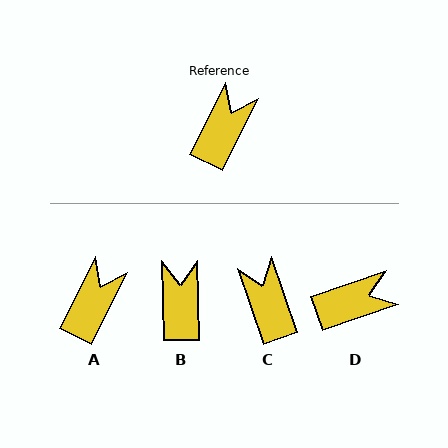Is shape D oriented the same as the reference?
No, it is off by about 44 degrees.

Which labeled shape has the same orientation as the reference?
A.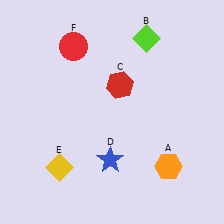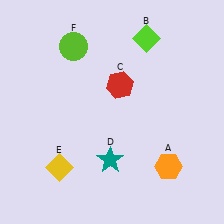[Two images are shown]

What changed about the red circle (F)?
In Image 1, F is red. In Image 2, it changed to lime.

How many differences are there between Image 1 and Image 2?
There are 2 differences between the two images.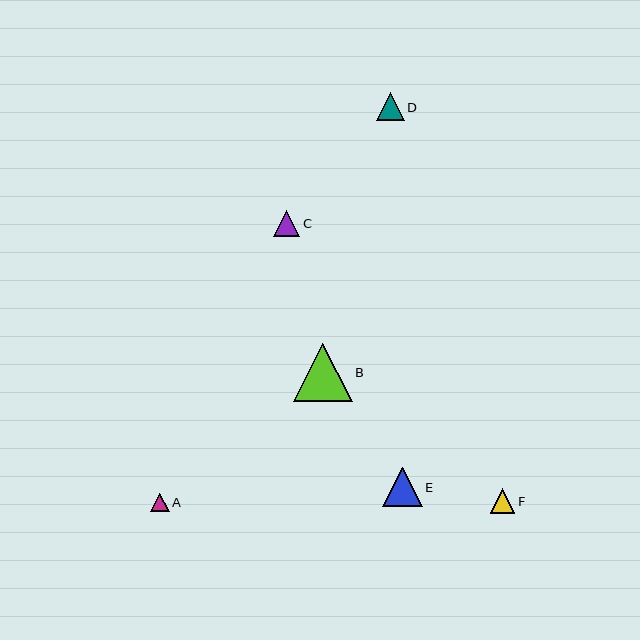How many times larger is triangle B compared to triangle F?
Triangle B is approximately 2.4 times the size of triangle F.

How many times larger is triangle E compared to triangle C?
Triangle E is approximately 1.5 times the size of triangle C.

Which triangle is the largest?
Triangle B is the largest with a size of approximately 58 pixels.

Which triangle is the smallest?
Triangle A is the smallest with a size of approximately 19 pixels.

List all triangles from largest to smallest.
From largest to smallest: B, E, D, C, F, A.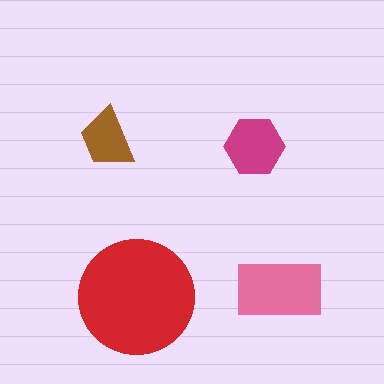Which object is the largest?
The red circle.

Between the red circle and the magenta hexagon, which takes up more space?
The red circle.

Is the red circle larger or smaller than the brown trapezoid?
Larger.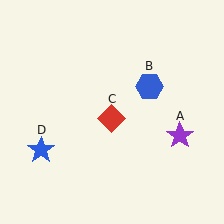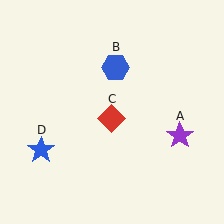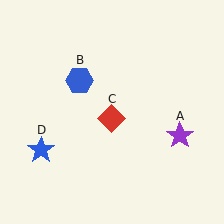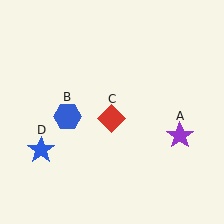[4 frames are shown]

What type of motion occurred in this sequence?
The blue hexagon (object B) rotated counterclockwise around the center of the scene.